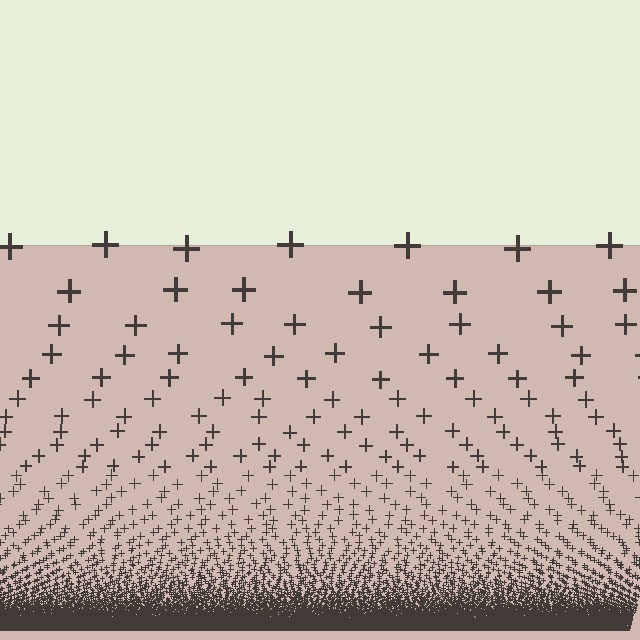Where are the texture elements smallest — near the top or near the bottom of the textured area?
Near the bottom.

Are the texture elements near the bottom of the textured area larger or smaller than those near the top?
Smaller. The gradient is inverted — elements near the bottom are smaller and denser.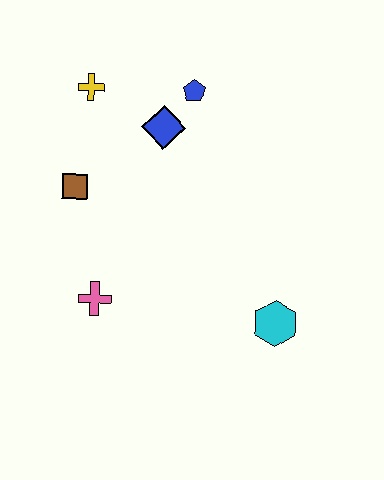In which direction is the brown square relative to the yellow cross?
The brown square is below the yellow cross.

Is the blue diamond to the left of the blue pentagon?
Yes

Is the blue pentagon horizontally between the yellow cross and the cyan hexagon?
Yes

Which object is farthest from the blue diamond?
The cyan hexagon is farthest from the blue diamond.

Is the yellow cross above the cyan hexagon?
Yes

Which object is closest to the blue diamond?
The blue pentagon is closest to the blue diamond.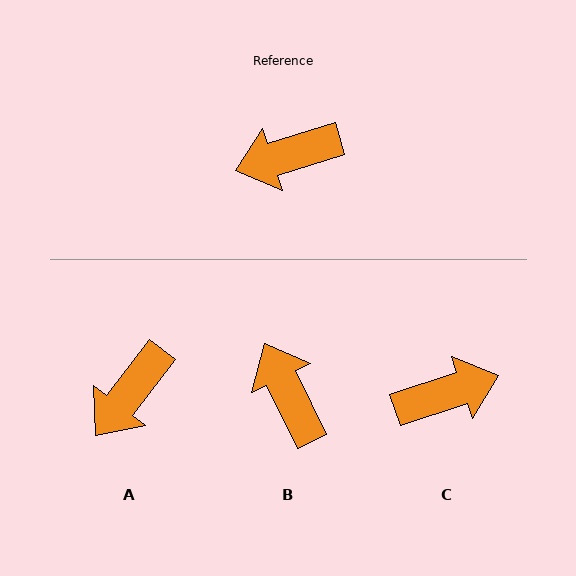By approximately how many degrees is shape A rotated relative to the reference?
Approximately 35 degrees counter-clockwise.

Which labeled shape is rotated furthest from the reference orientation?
C, about 179 degrees away.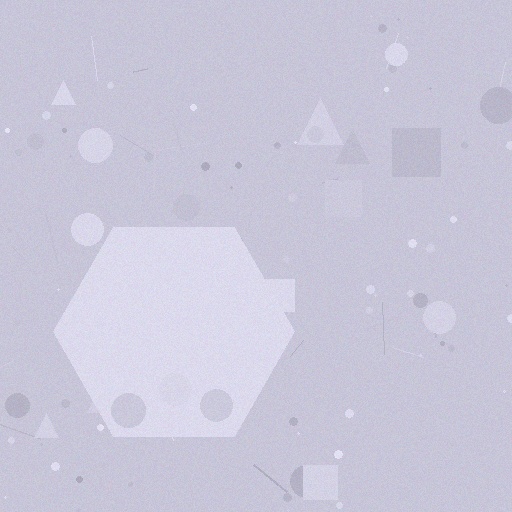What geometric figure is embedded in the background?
A hexagon is embedded in the background.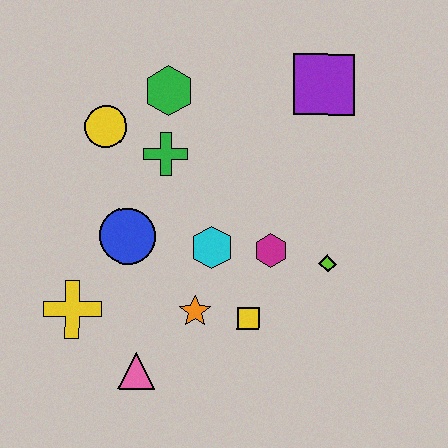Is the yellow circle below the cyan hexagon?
No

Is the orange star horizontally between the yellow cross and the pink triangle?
No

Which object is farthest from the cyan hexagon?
The purple square is farthest from the cyan hexagon.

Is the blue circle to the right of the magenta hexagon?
No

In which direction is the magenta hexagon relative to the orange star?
The magenta hexagon is to the right of the orange star.